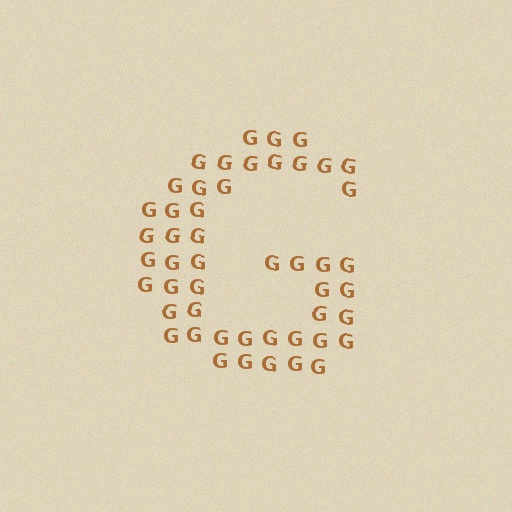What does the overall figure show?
The overall figure shows the letter G.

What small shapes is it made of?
It is made of small letter G's.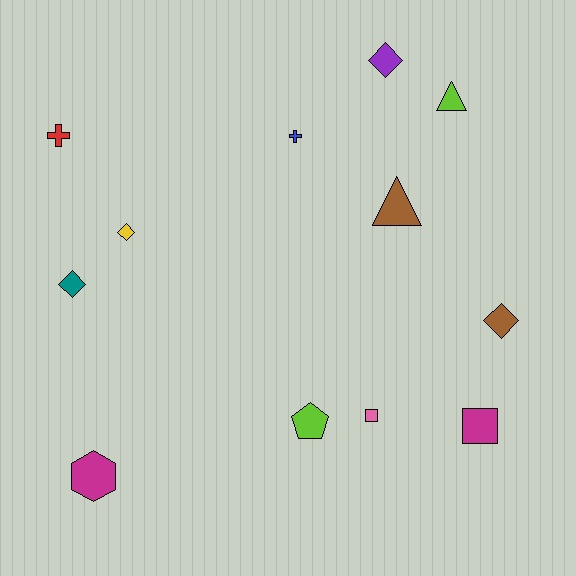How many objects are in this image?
There are 12 objects.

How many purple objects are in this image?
There is 1 purple object.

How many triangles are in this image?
There are 2 triangles.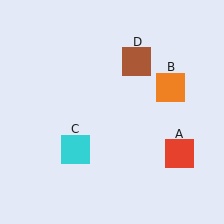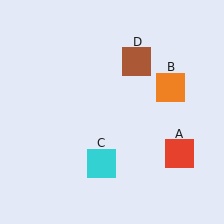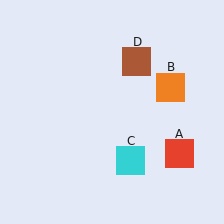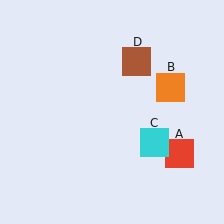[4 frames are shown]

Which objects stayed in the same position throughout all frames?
Red square (object A) and orange square (object B) and brown square (object D) remained stationary.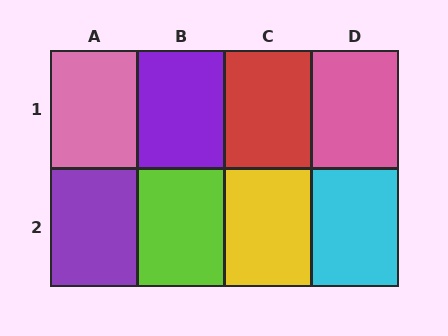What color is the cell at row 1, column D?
Pink.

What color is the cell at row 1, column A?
Pink.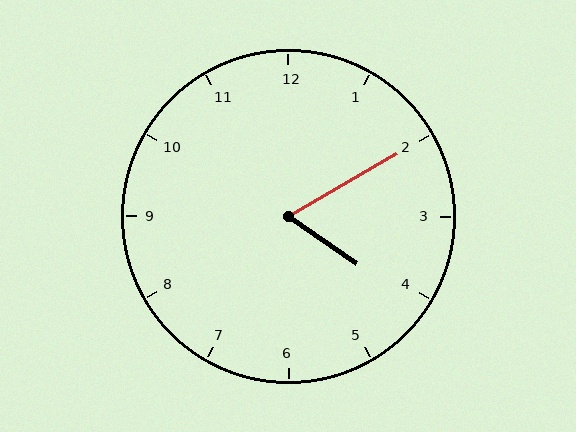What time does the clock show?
4:10.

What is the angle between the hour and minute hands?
Approximately 65 degrees.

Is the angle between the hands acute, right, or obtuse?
It is acute.